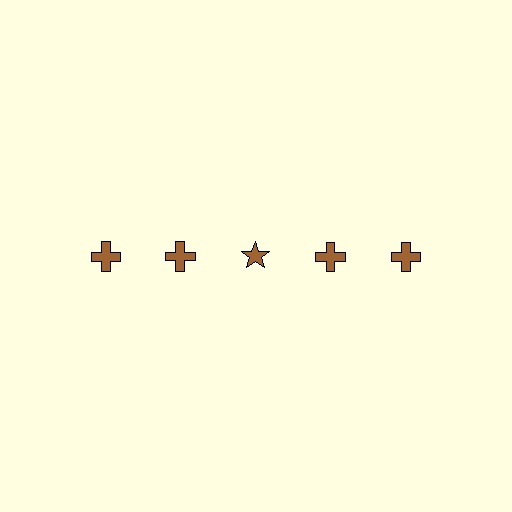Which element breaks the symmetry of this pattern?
The brown star in the top row, center column breaks the symmetry. All other shapes are brown crosses.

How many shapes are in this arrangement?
There are 5 shapes arranged in a grid pattern.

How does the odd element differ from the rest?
It has a different shape: star instead of cross.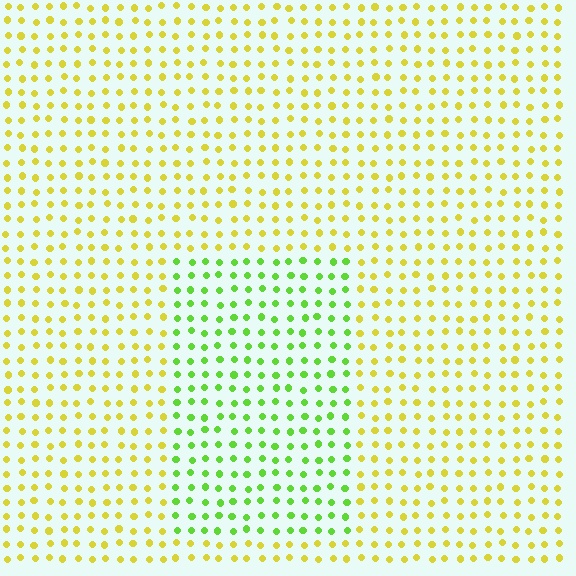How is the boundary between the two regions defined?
The boundary is defined purely by a slight shift in hue (about 47 degrees). Spacing, size, and orientation are identical on both sides.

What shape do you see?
I see a rectangle.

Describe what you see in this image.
The image is filled with small yellow elements in a uniform arrangement. A rectangle-shaped region is visible where the elements are tinted to a slightly different hue, forming a subtle color boundary.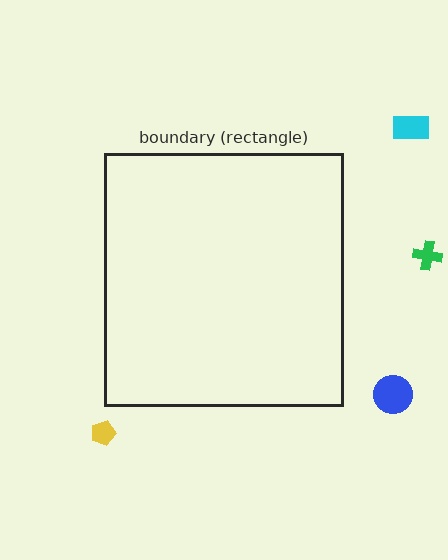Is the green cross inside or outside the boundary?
Outside.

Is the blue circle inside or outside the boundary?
Outside.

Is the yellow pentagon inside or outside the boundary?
Outside.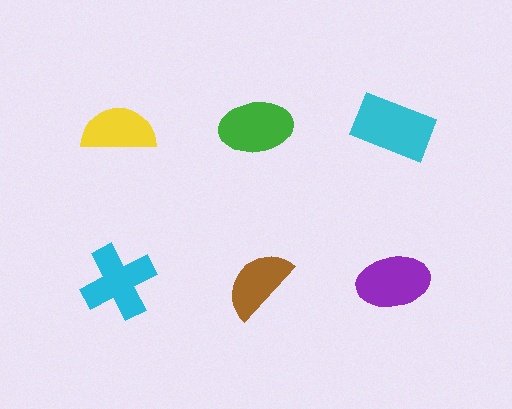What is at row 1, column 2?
A green ellipse.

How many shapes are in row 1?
3 shapes.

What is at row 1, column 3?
A cyan rectangle.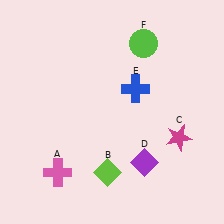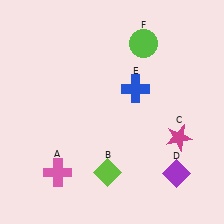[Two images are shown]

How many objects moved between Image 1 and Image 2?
1 object moved between the two images.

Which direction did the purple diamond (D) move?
The purple diamond (D) moved right.